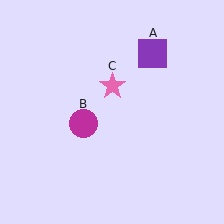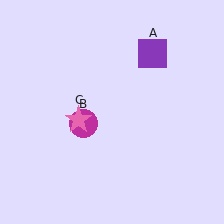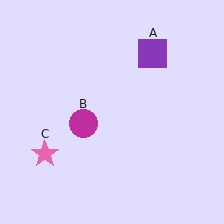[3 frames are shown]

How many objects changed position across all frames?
1 object changed position: pink star (object C).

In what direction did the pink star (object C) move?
The pink star (object C) moved down and to the left.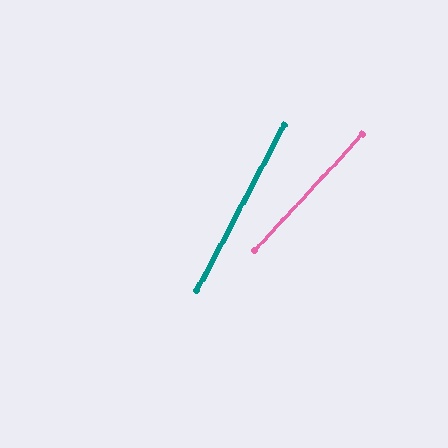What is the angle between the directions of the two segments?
Approximately 15 degrees.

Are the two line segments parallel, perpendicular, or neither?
Neither parallel nor perpendicular — they differ by about 15°.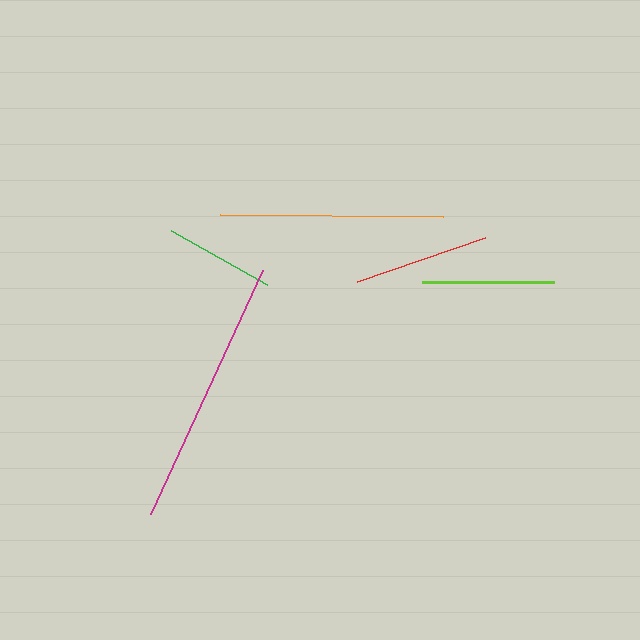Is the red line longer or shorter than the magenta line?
The magenta line is longer than the red line.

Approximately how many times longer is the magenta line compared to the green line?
The magenta line is approximately 2.4 times the length of the green line.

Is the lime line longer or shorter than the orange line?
The orange line is longer than the lime line.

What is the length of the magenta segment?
The magenta segment is approximately 269 pixels long.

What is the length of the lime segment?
The lime segment is approximately 132 pixels long.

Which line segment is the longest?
The magenta line is the longest at approximately 269 pixels.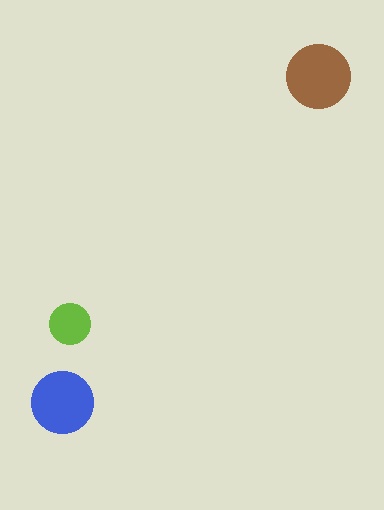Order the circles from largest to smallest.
the brown one, the blue one, the lime one.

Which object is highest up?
The brown circle is topmost.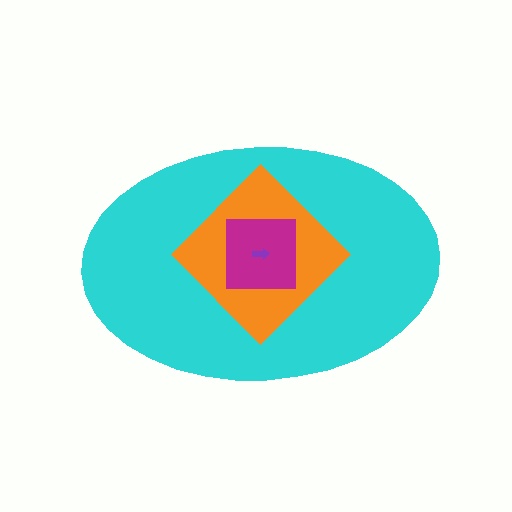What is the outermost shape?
The cyan ellipse.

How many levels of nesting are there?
4.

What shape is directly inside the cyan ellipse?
The orange diamond.